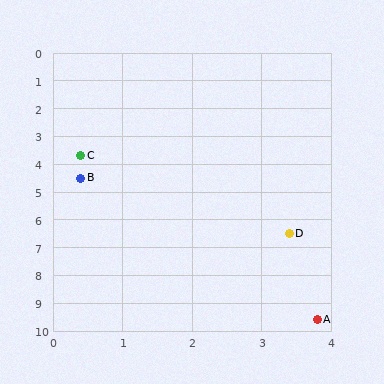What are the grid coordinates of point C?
Point C is at approximately (0.4, 3.7).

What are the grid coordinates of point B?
Point B is at approximately (0.4, 4.5).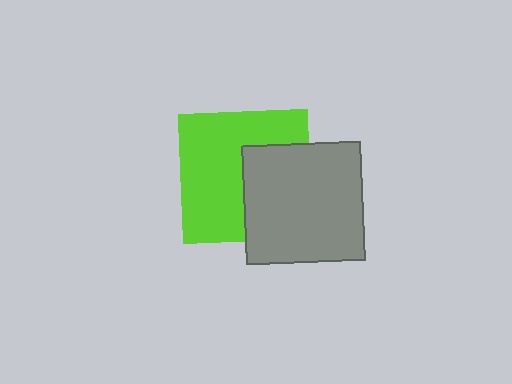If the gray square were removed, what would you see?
You would see the complete lime square.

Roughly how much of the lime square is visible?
About half of it is visible (roughly 61%).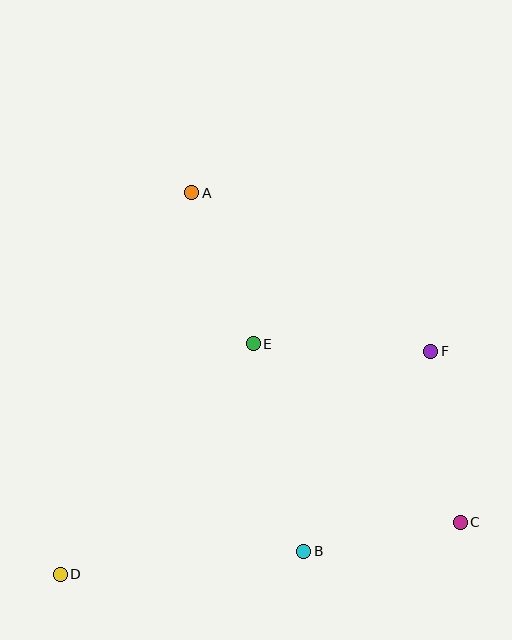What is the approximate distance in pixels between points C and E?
The distance between C and E is approximately 273 pixels.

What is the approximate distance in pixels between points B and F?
The distance between B and F is approximately 237 pixels.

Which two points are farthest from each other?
Points D and F are farthest from each other.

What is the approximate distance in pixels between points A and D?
The distance between A and D is approximately 404 pixels.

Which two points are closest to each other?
Points B and C are closest to each other.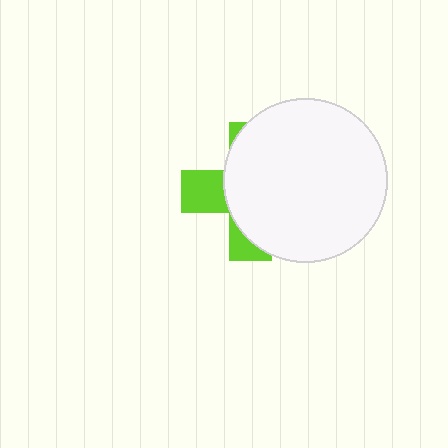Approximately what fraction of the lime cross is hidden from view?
Roughly 70% of the lime cross is hidden behind the white circle.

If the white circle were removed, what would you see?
You would see the complete lime cross.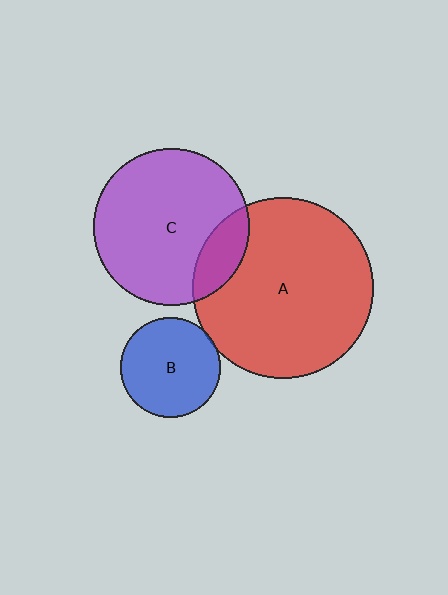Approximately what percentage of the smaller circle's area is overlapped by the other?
Approximately 5%.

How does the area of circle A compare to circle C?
Approximately 1.3 times.